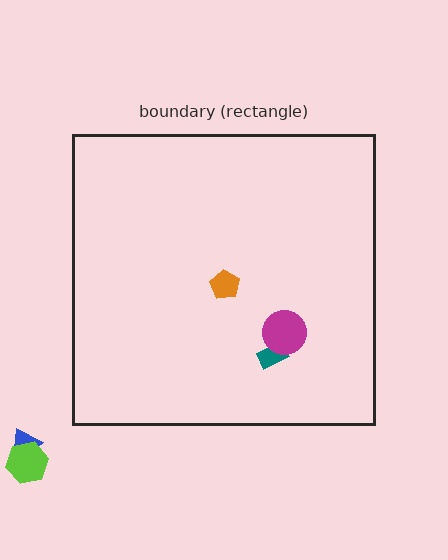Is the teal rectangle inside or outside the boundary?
Inside.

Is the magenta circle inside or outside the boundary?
Inside.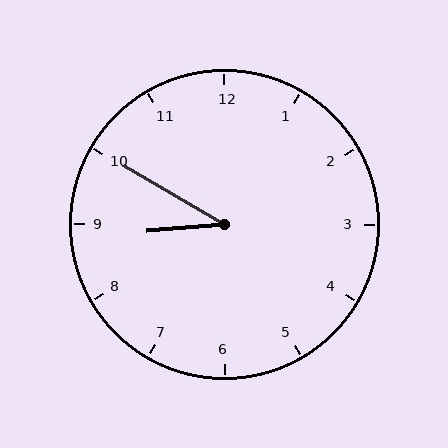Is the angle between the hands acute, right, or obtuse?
It is acute.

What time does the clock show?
8:50.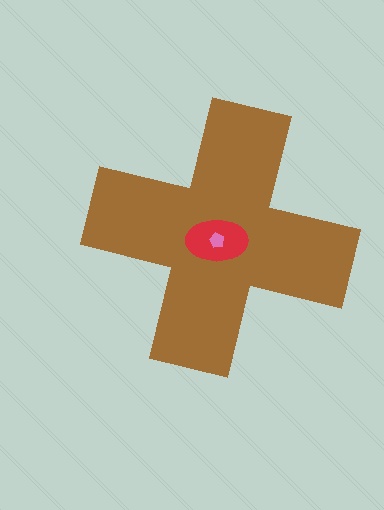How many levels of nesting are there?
3.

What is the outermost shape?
The brown cross.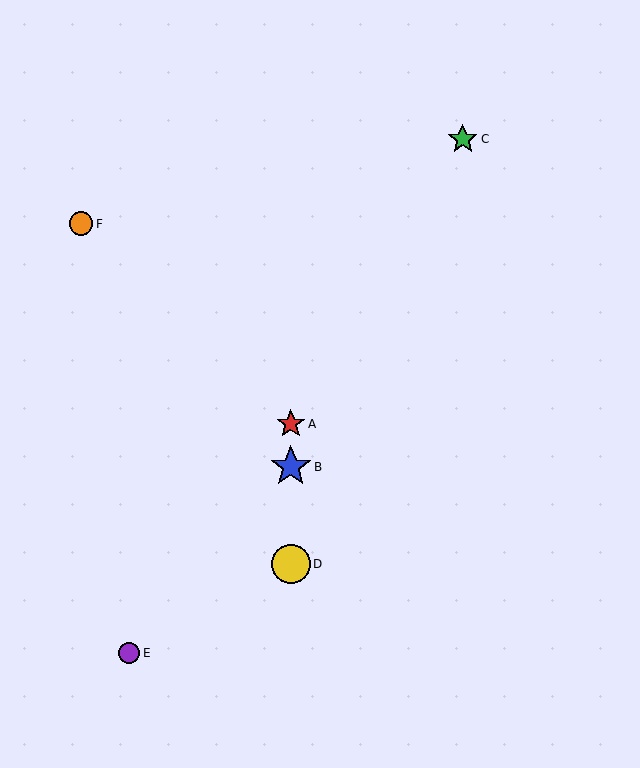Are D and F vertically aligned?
No, D is at x≈291 and F is at x≈81.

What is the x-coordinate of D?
Object D is at x≈291.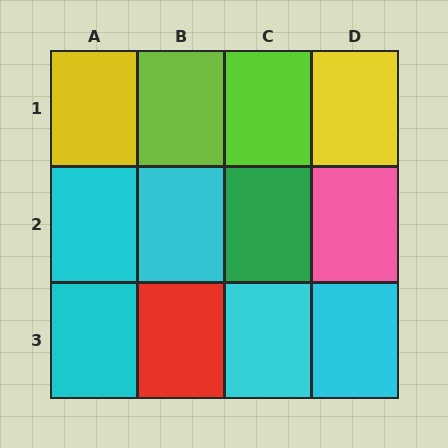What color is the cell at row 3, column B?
Red.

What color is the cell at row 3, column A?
Cyan.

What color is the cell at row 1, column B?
Lime.